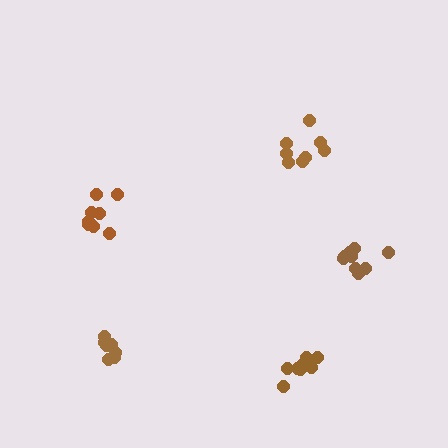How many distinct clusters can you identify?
There are 5 distinct clusters.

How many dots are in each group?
Group 1: 9 dots, Group 2: 8 dots, Group 3: 8 dots, Group 4: 8 dots, Group 5: 8 dots (41 total).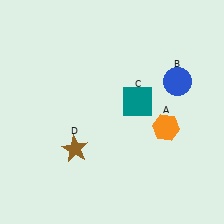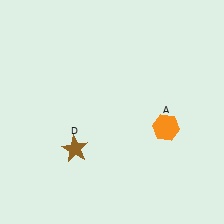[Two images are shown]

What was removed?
The blue circle (B), the teal square (C) were removed in Image 2.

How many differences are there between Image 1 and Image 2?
There are 2 differences between the two images.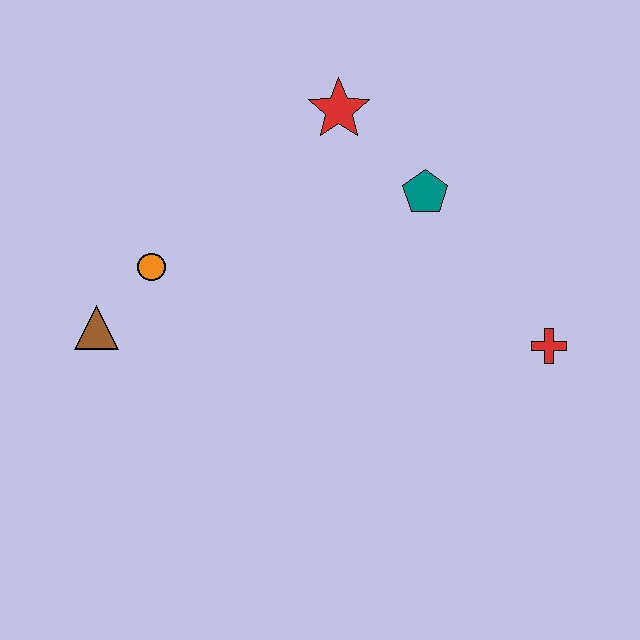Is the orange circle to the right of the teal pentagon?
No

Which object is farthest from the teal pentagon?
The brown triangle is farthest from the teal pentagon.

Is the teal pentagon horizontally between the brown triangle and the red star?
No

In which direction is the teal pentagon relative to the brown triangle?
The teal pentagon is to the right of the brown triangle.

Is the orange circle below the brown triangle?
No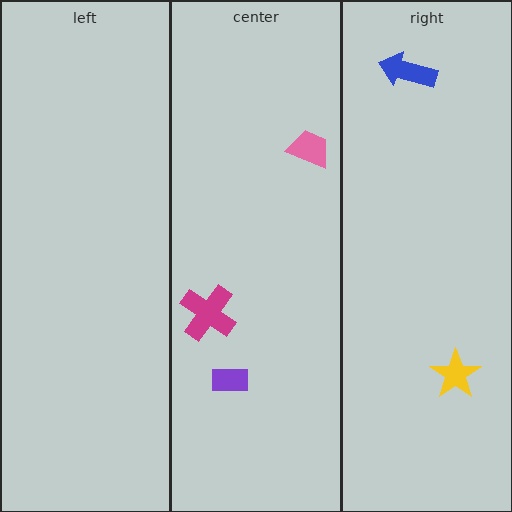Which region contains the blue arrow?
The right region.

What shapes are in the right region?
The yellow star, the blue arrow.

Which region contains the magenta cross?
The center region.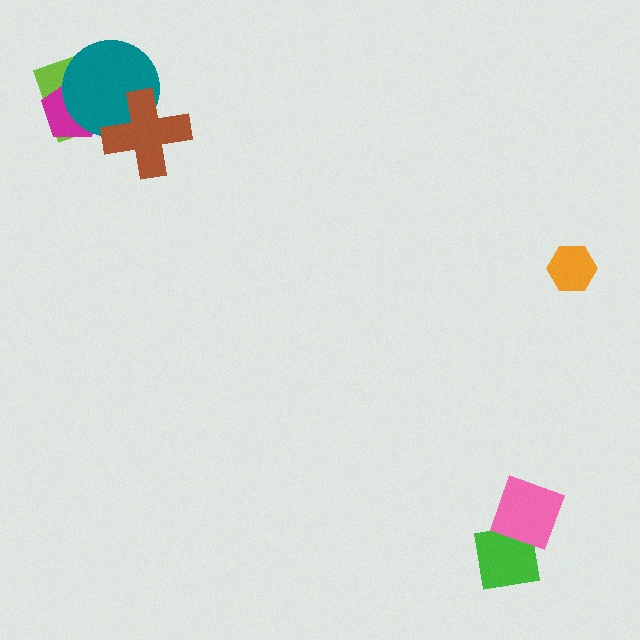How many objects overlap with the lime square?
2 objects overlap with the lime square.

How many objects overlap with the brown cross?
1 object overlaps with the brown cross.